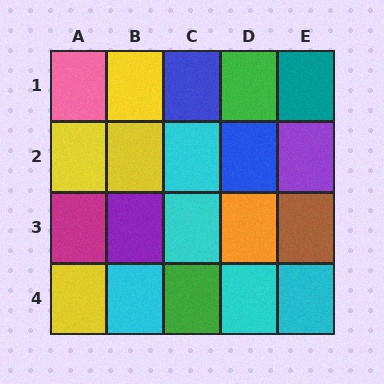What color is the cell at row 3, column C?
Cyan.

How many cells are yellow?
4 cells are yellow.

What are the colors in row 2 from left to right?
Yellow, yellow, cyan, blue, purple.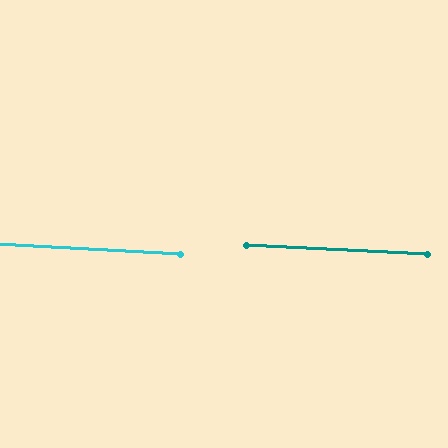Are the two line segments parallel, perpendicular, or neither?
Parallel — their directions differ by only 0.1°.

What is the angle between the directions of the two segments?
Approximately 0 degrees.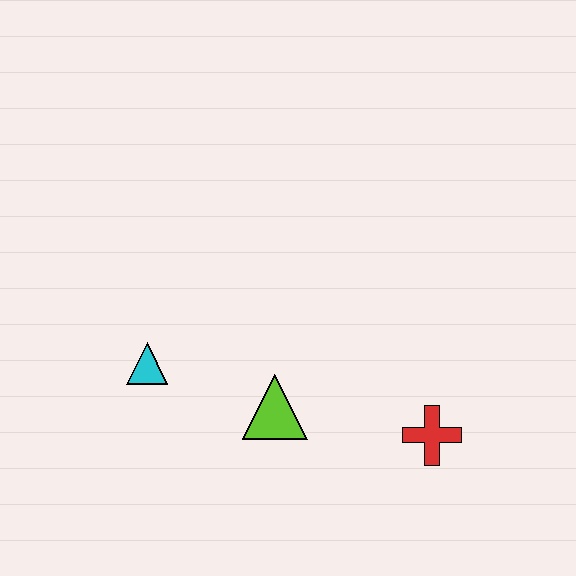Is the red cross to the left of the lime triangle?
No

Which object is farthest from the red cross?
The cyan triangle is farthest from the red cross.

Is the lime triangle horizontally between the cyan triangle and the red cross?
Yes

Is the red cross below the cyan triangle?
Yes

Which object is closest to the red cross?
The lime triangle is closest to the red cross.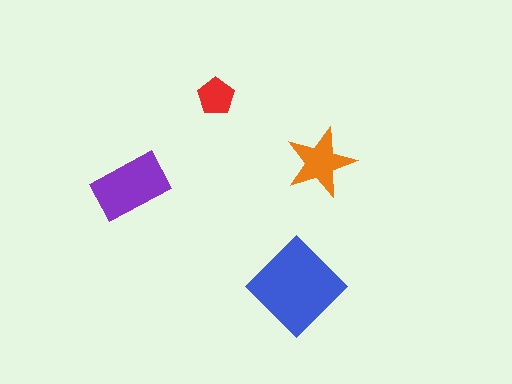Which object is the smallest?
The red pentagon.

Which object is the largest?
The blue diamond.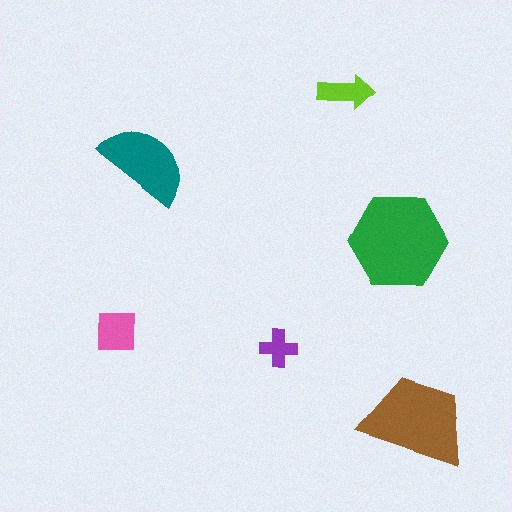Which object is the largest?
The green hexagon.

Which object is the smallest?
The purple cross.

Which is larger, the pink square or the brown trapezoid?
The brown trapezoid.